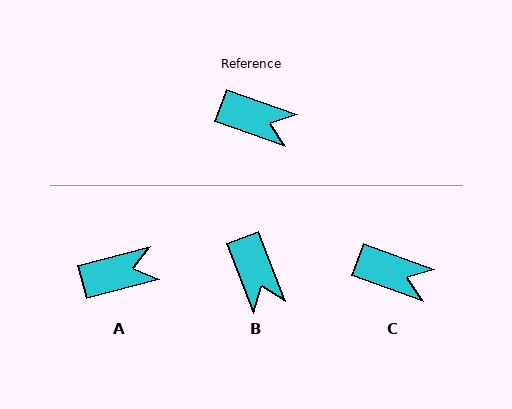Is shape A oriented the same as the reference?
No, it is off by about 35 degrees.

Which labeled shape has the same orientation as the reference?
C.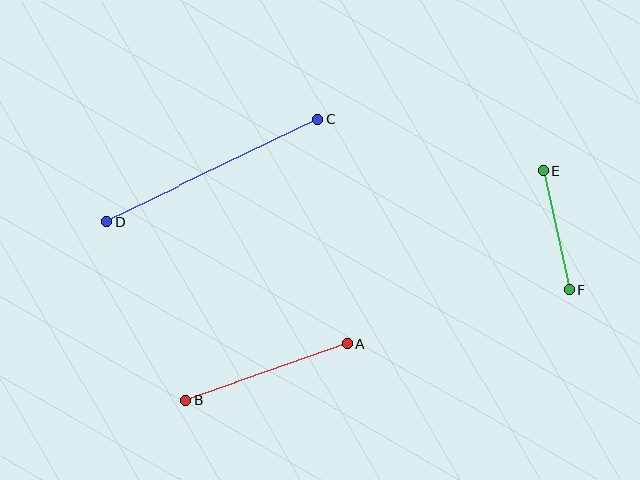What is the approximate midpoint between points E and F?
The midpoint is at approximately (556, 230) pixels.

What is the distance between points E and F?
The distance is approximately 122 pixels.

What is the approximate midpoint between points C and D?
The midpoint is at approximately (212, 170) pixels.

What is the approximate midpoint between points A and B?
The midpoint is at approximately (266, 372) pixels.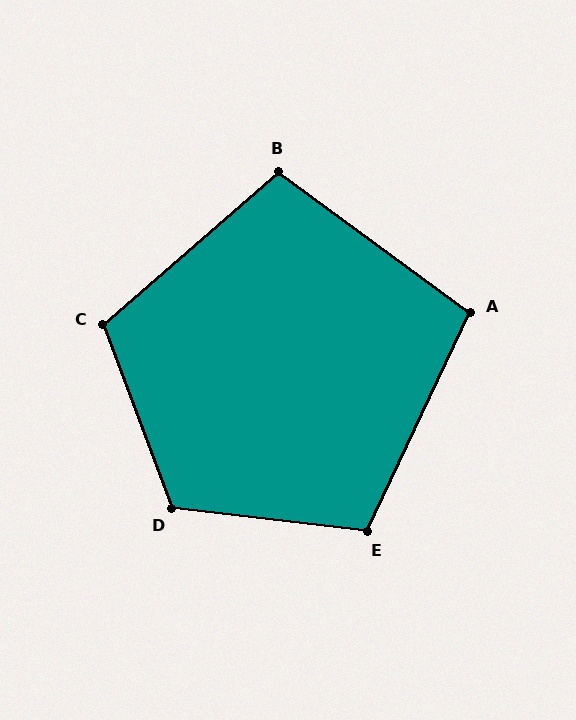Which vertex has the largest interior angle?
D, at approximately 117 degrees.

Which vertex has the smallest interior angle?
A, at approximately 101 degrees.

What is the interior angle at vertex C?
Approximately 111 degrees (obtuse).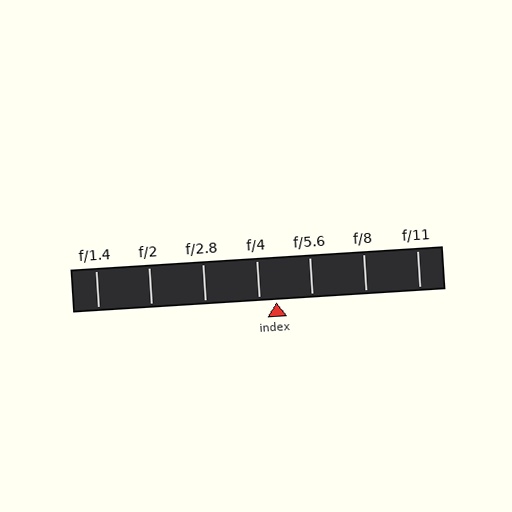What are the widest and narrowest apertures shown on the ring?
The widest aperture shown is f/1.4 and the narrowest is f/11.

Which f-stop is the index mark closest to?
The index mark is closest to f/4.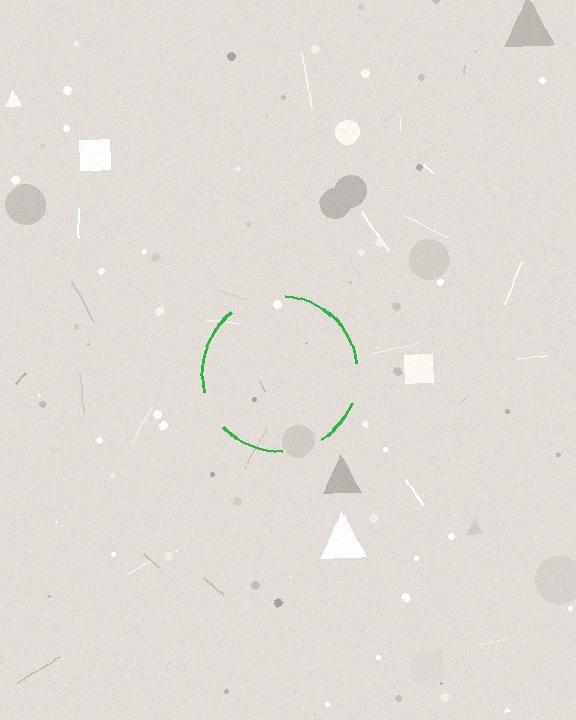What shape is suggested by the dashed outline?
The dashed outline suggests a circle.